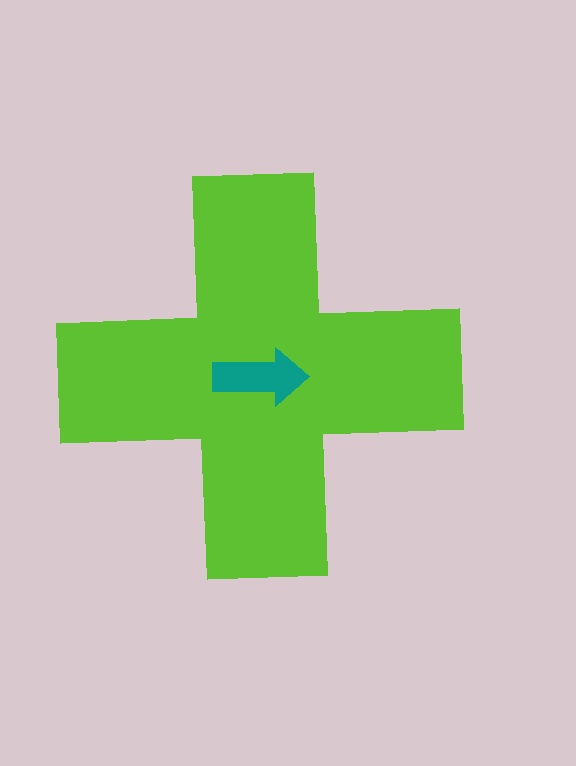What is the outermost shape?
The lime cross.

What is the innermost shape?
The teal arrow.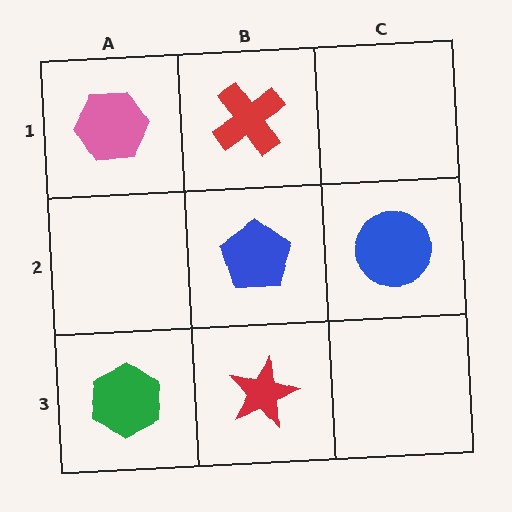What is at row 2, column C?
A blue circle.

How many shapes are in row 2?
2 shapes.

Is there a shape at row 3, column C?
No, that cell is empty.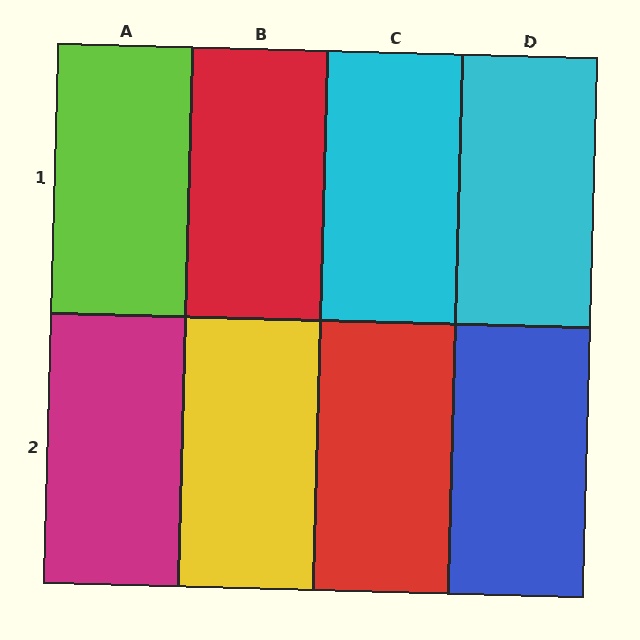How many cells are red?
2 cells are red.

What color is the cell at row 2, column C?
Red.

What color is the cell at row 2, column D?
Blue.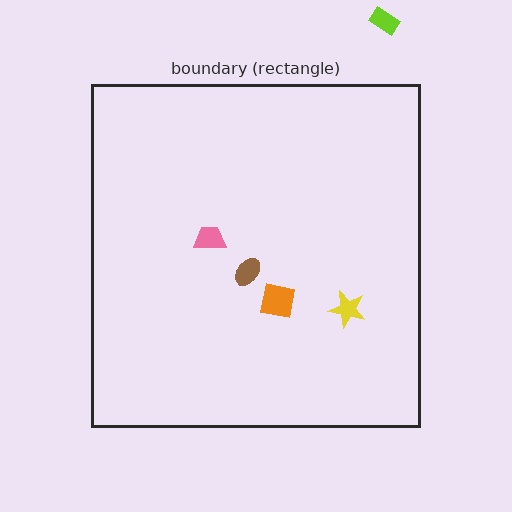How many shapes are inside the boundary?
4 inside, 1 outside.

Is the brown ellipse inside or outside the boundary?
Inside.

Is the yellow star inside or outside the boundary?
Inside.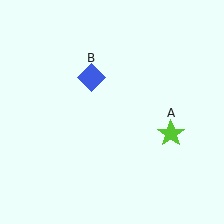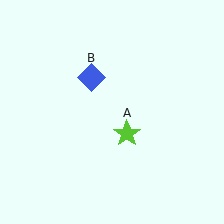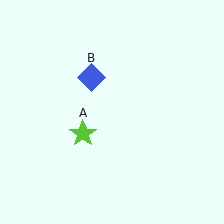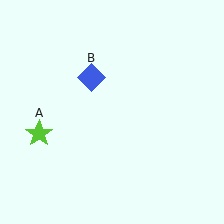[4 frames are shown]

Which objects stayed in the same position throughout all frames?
Blue diamond (object B) remained stationary.